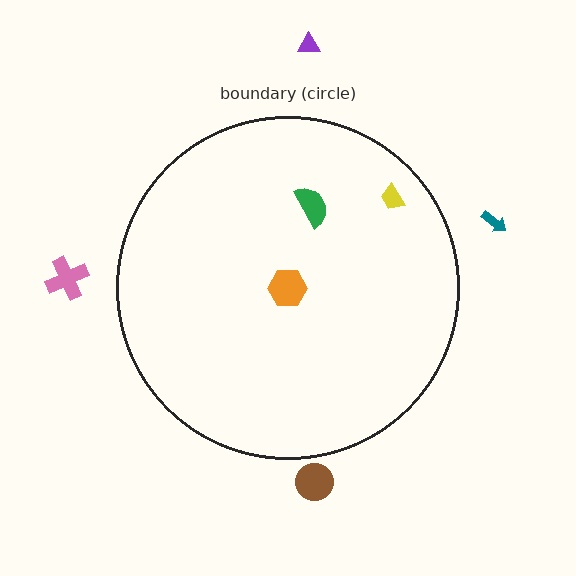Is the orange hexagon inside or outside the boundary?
Inside.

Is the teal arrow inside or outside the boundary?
Outside.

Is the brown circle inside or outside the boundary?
Outside.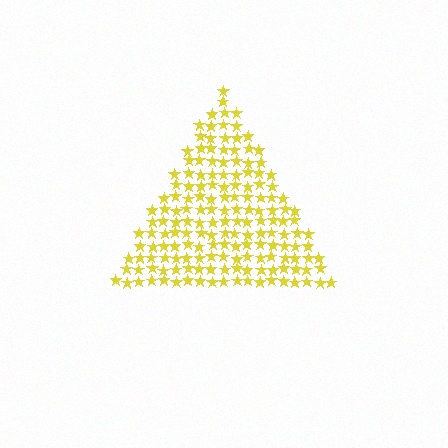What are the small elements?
The small elements are stars.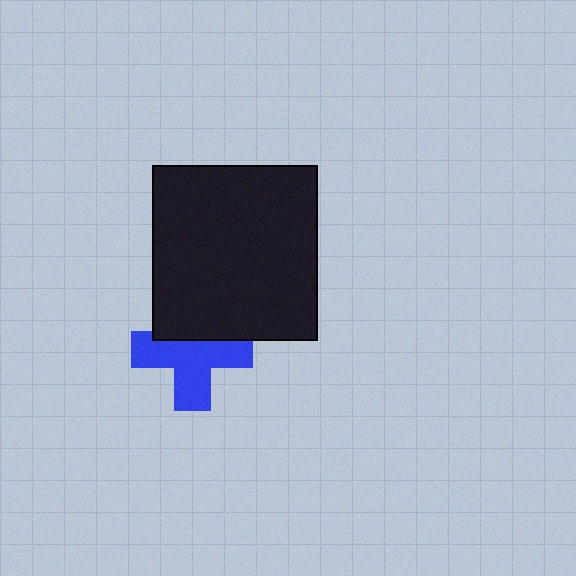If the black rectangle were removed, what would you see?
You would see the complete blue cross.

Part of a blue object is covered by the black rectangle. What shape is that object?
It is a cross.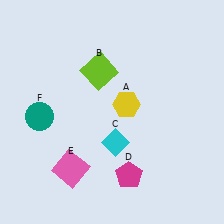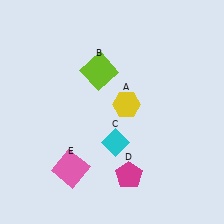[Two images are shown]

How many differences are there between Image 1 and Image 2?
There is 1 difference between the two images.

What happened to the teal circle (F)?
The teal circle (F) was removed in Image 2. It was in the bottom-left area of Image 1.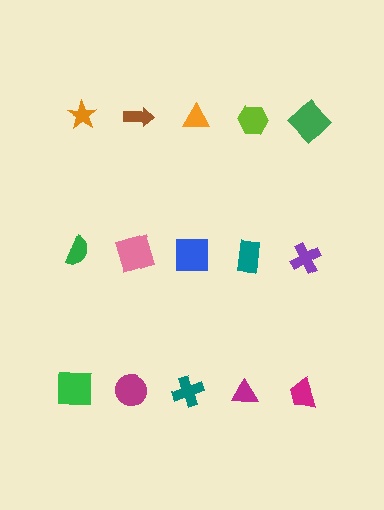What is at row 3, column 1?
A green square.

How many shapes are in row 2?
5 shapes.